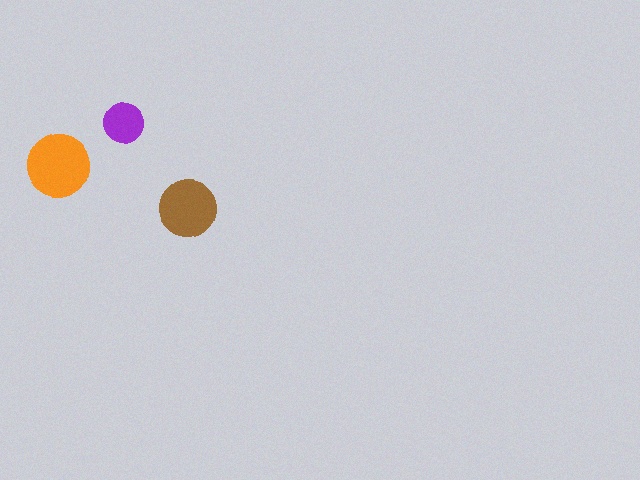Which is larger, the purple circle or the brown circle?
The brown one.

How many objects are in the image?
There are 3 objects in the image.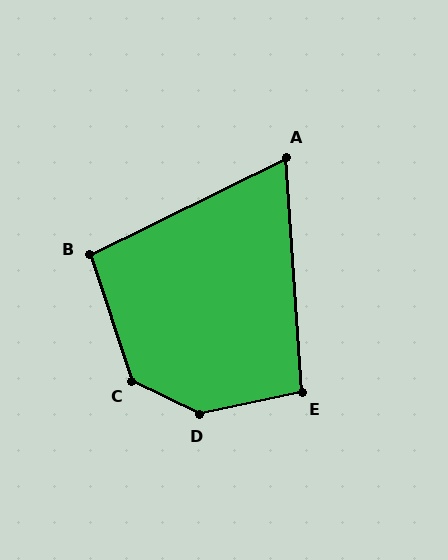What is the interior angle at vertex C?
Approximately 135 degrees (obtuse).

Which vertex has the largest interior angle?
D, at approximately 141 degrees.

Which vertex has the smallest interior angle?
A, at approximately 68 degrees.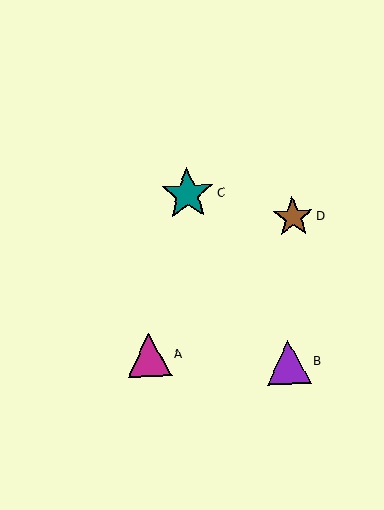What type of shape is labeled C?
Shape C is a teal star.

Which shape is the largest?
The teal star (labeled C) is the largest.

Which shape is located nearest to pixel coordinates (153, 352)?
The magenta triangle (labeled A) at (149, 355) is nearest to that location.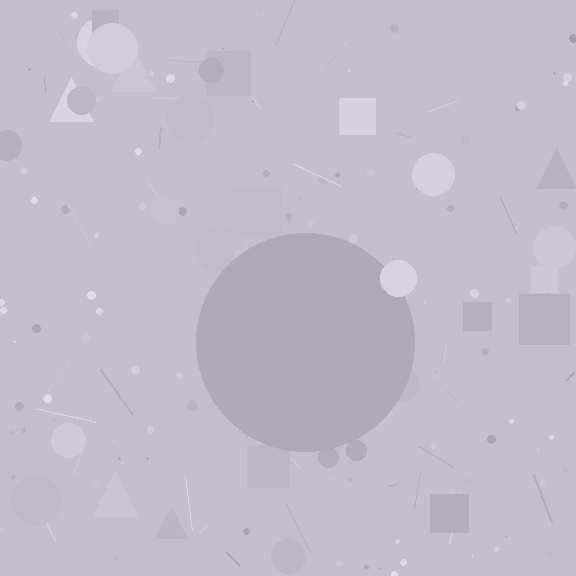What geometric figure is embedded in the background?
A circle is embedded in the background.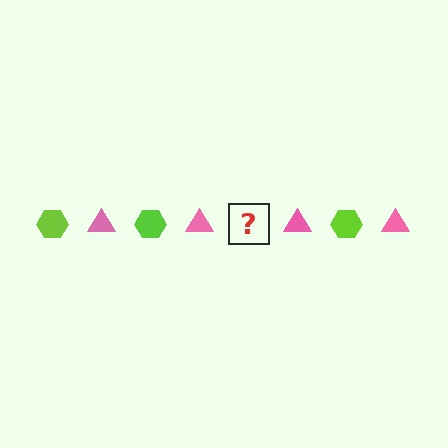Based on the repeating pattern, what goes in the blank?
The blank should be a lime hexagon.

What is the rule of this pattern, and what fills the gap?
The rule is that the pattern alternates between lime hexagon and pink triangle. The gap should be filled with a lime hexagon.